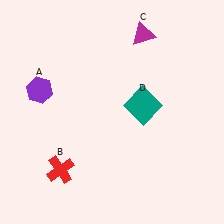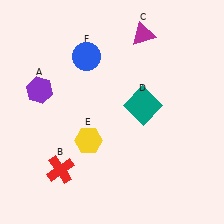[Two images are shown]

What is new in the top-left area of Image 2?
A blue circle (F) was added in the top-left area of Image 2.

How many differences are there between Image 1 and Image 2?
There are 2 differences between the two images.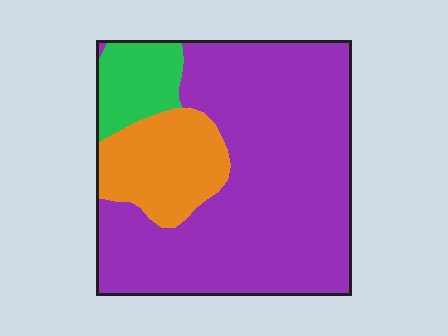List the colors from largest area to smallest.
From largest to smallest: purple, orange, green.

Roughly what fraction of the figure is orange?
Orange takes up about one sixth (1/6) of the figure.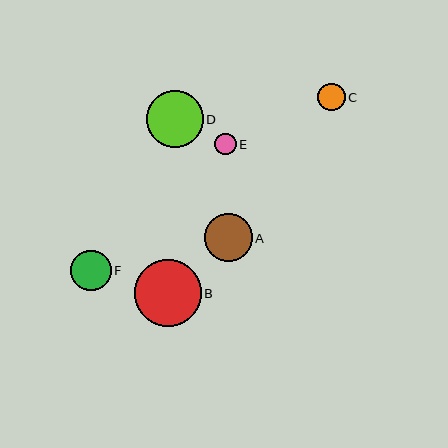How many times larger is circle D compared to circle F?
Circle D is approximately 1.4 times the size of circle F.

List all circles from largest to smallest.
From largest to smallest: B, D, A, F, C, E.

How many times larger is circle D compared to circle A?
Circle D is approximately 1.2 times the size of circle A.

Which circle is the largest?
Circle B is the largest with a size of approximately 67 pixels.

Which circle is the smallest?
Circle E is the smallest with a size of approximately 22 pixels.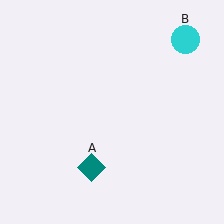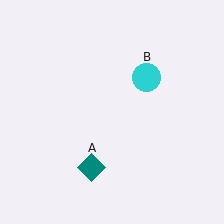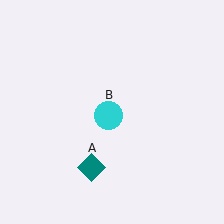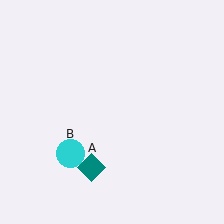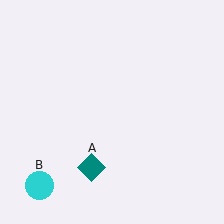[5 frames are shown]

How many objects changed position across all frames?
1 object changed position: cyan circle (object B).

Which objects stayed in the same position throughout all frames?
Teal diamond (object A) remained stationary.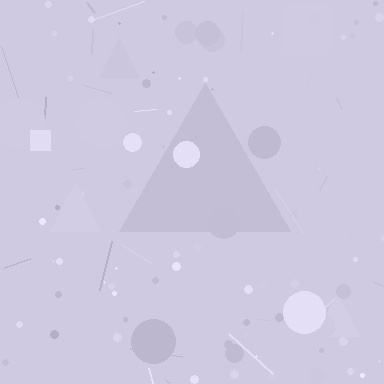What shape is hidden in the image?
A triangle is hidden in the image.